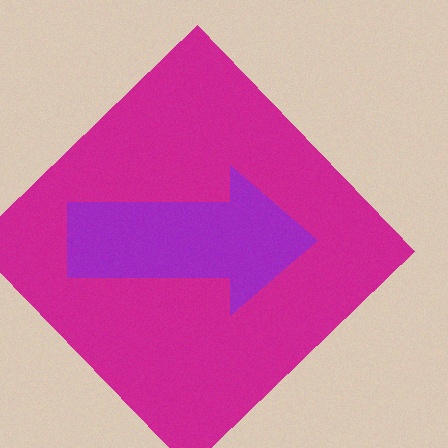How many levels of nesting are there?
2.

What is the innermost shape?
The purple arrow.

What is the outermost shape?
The magenta diamond.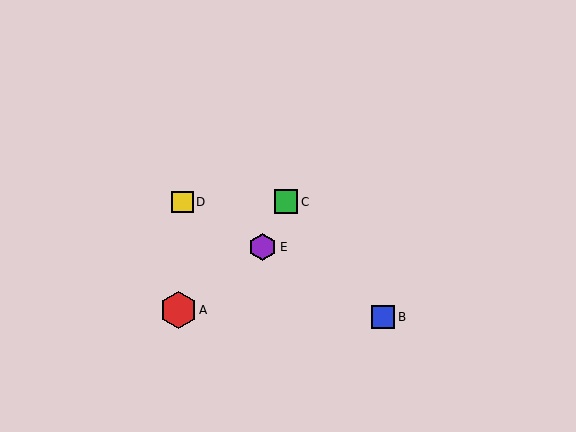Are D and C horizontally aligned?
Yes, both are at y≈202.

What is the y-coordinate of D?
Object D is at y≈202.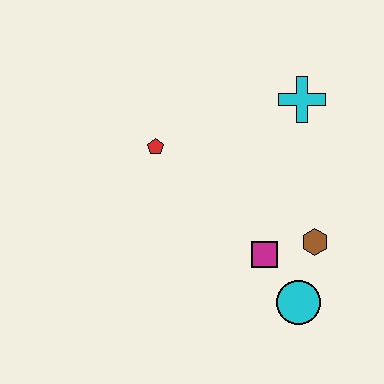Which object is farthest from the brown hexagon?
The red pentagon is farthest from the brown hexagon.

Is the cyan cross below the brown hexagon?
No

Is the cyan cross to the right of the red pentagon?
Yes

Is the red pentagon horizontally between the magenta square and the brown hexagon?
No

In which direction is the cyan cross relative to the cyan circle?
The cyan cross is above the cyan circle.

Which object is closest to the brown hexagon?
The magenta square is closest to the brown hexagon.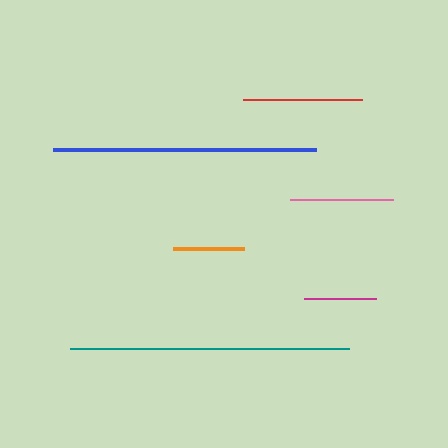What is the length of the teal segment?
The teal segment is approximately 279 pixels long.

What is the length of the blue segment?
The blue segment is approximately 263 pixels long.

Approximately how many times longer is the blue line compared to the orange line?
The blue line is approximately 3.7 times the length of the orange line.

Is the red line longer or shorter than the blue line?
The blue line is longer than the red line.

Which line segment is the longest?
The teal line is the longest at approximately 279 pixels.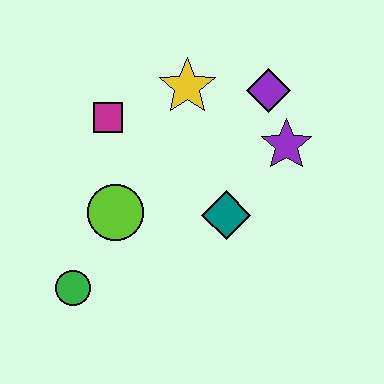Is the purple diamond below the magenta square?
No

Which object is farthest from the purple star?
The green circle is farthest from the purple star.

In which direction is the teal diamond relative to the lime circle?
The teal diamond is to the right of the lime circle.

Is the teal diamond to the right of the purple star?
No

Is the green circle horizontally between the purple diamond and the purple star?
No